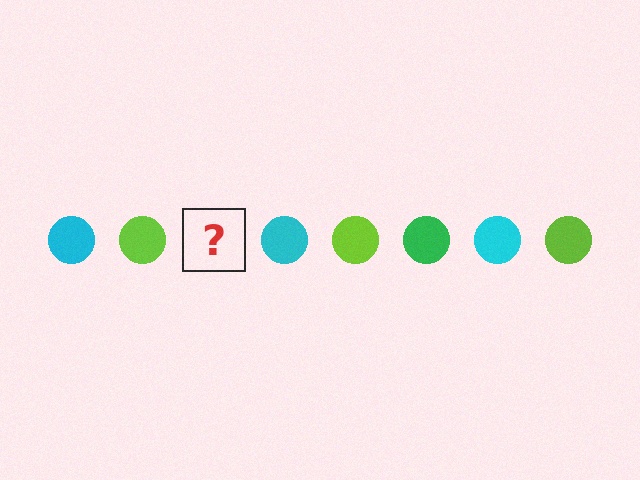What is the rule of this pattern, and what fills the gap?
The rule is that the pattern cycles through cyan, lime, green circles. The gap should be filled with a green circle.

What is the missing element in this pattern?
The missing element is a green circle.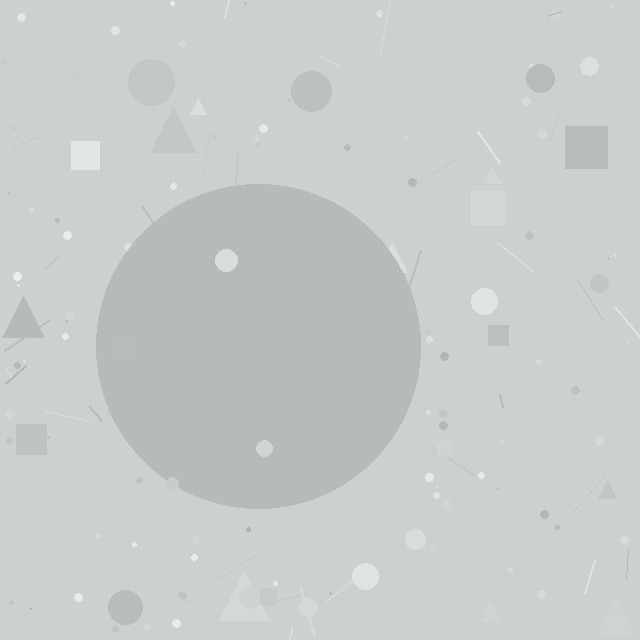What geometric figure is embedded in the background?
A circle is embedded in the background.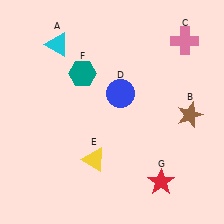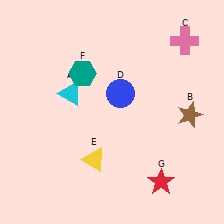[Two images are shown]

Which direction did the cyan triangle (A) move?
The cyan triangle (A) moved down.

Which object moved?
The cyan triangle (A) moved down.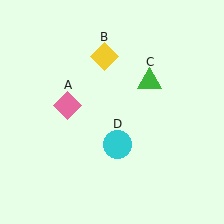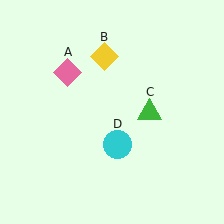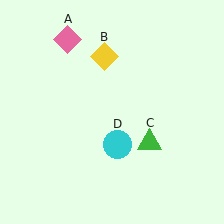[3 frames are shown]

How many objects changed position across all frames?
2 objects changed position: pink diamond (object A), green triangle (object C).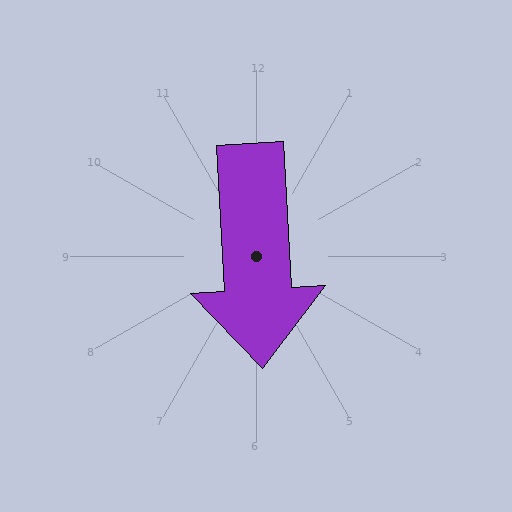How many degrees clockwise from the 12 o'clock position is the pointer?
Approximately 177 degrees.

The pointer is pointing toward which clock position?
Roughly 6 o'clock.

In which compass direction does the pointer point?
South.